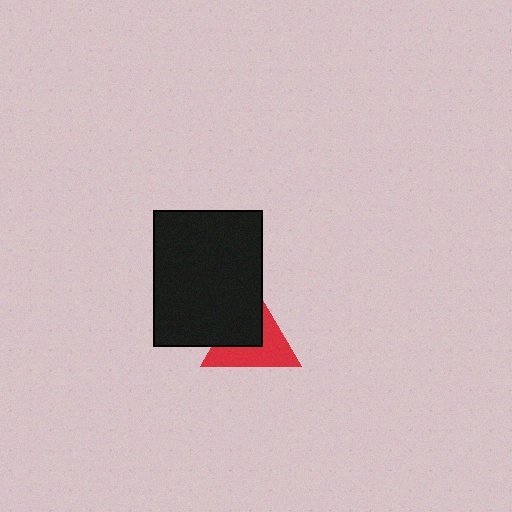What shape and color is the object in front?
The object in front is a black rectangle.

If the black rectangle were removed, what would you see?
You would see the complete red triangle.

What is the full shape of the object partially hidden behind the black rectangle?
The partially hidden object is a red triangle.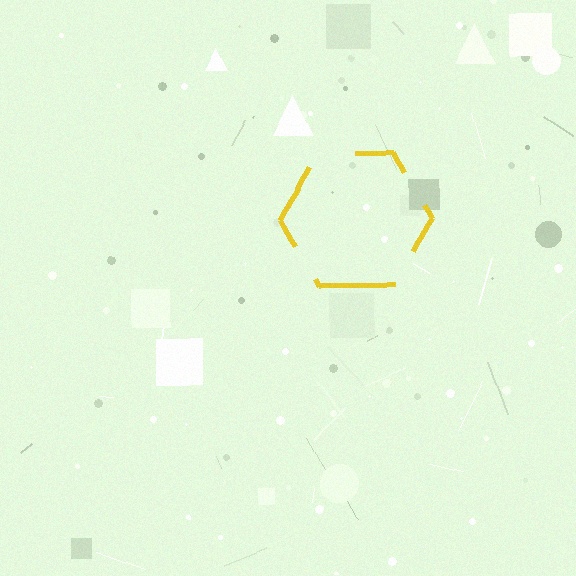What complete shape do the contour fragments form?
The contour fragments form a hexagon.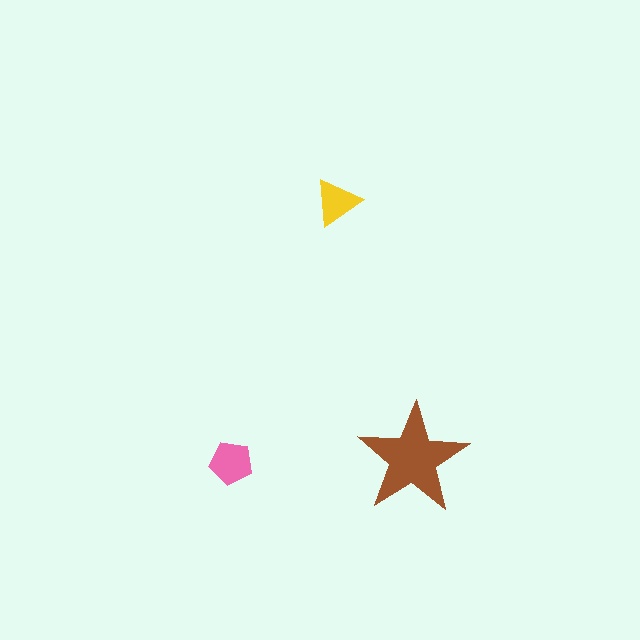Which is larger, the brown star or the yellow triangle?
The brown star.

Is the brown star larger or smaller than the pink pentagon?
Larger.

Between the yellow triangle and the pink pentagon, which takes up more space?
The pink pentagon.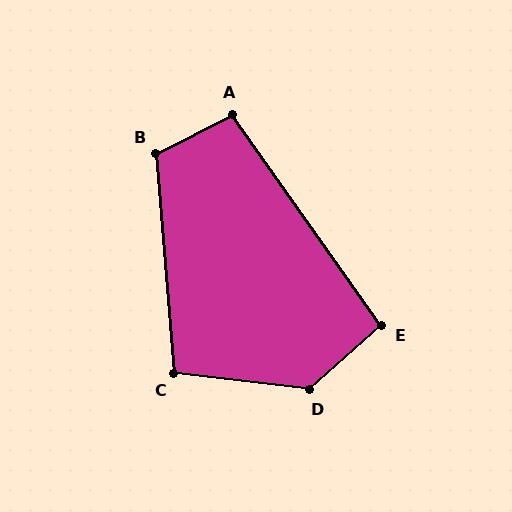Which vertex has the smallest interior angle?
E, at approximately 96 degrees.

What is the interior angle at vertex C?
Approximately 101 degrees (obtuse).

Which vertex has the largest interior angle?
D, at approximately 132 degrees.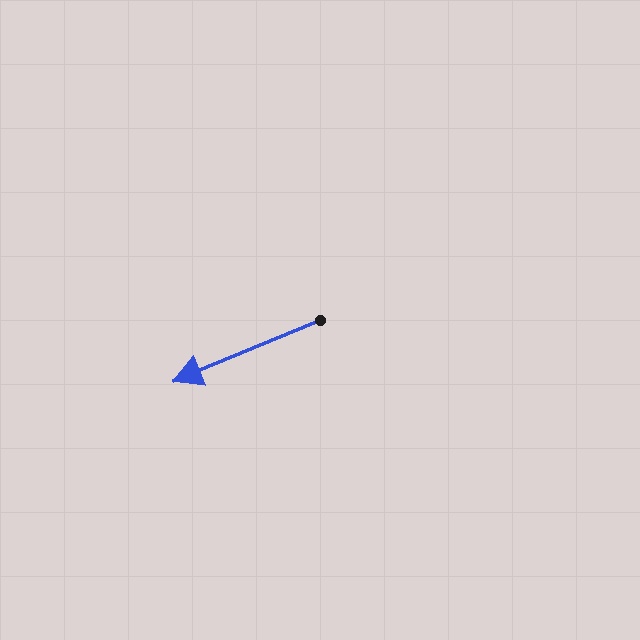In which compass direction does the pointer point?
Southwest.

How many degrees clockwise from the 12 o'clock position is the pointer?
Approximately 247 degrees.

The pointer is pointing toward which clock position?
Roughly 8 o'clock.